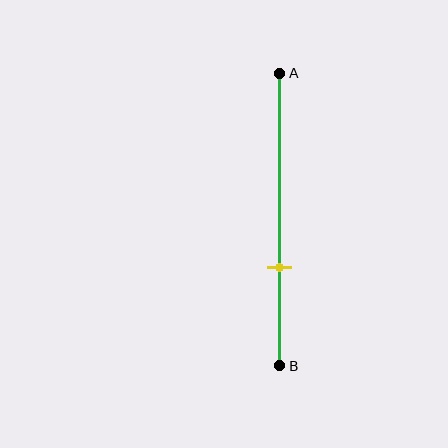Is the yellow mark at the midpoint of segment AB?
No, the mark is at about 65% from A, not at the 50% midpoint.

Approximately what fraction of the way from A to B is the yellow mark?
The yellow mark is approximately 65% of the way from A to B.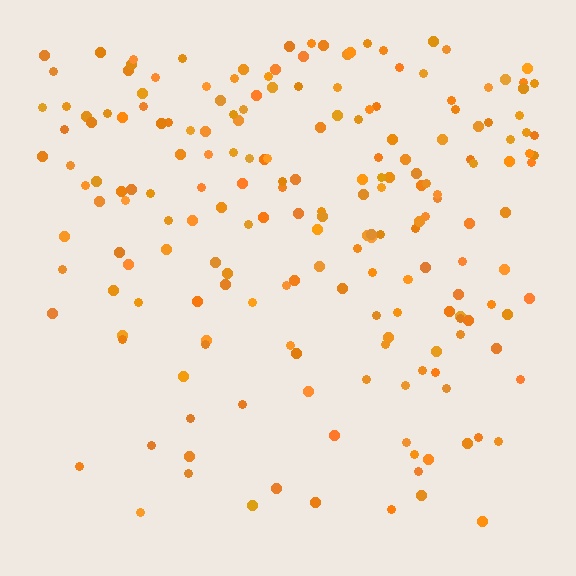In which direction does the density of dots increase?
From bottom to top, with the top side densest.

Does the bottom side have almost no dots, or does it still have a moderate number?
Still a moderate number, just noticeably fewer than the top.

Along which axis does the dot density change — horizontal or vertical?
Vertical.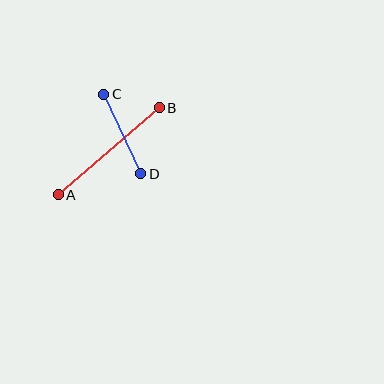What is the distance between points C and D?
The distance is approximately 87 pixels.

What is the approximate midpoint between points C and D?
The midpoint is at approximately (122, 134) pixels.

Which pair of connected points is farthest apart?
Points A and B are farthest apart.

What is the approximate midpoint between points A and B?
The midpoint is at approximately (109, 151) pixels.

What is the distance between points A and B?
The distance is approximately 134 pixels.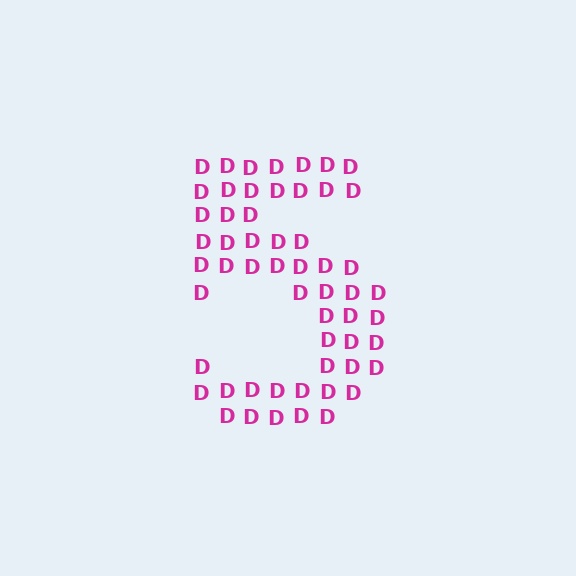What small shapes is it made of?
It is made of small letter D's.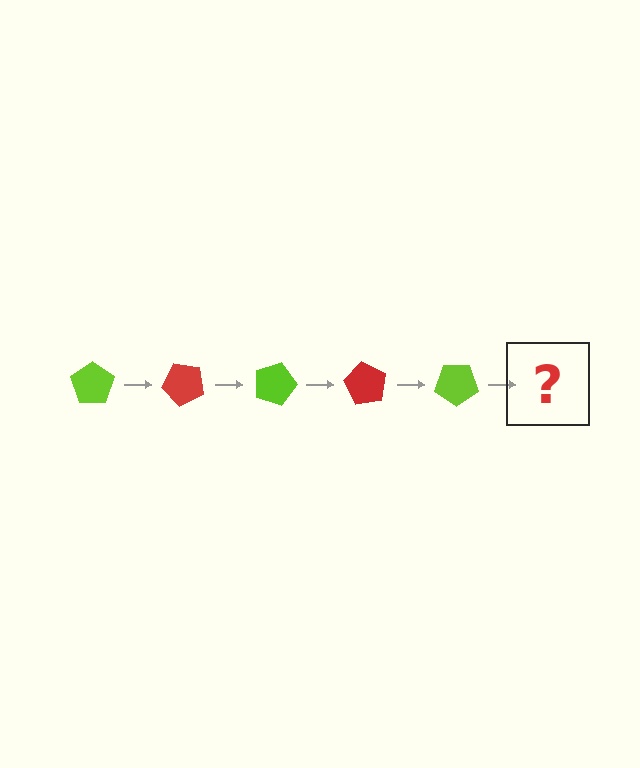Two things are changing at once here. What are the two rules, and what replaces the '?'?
The two rules are that it rotates 45 degrees each step and the color cycles through lime and red. The '?' should be a red pentagon, rotated 225 degrees from the start.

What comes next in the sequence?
The next element should be a red pentagon, rotated 225 degrees from the start.